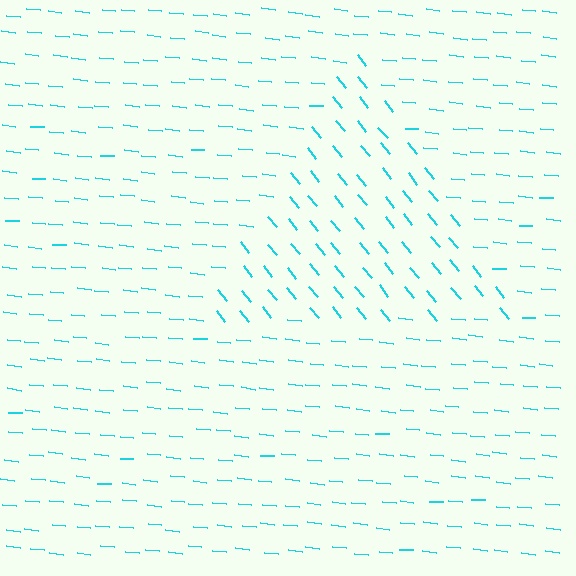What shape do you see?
I see a triangle.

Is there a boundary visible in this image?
Yes, there is a texture boundary formed by a change in line orientation.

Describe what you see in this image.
The image is filled with small cyan line segments. A triangle region in the image has lines oriented differently from the surrounding lines, creating a visible texture boundary.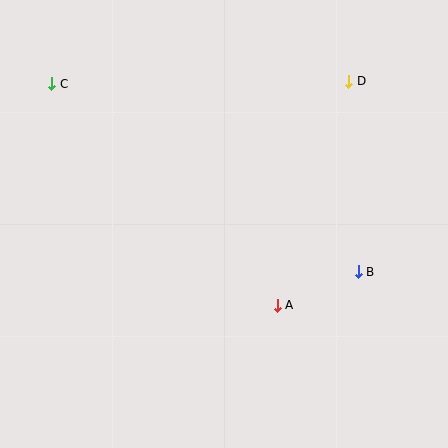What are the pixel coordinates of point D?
Point D is at (349, 81).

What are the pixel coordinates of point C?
Point C is at (52, 84).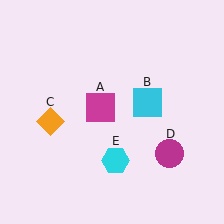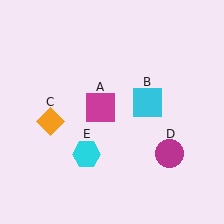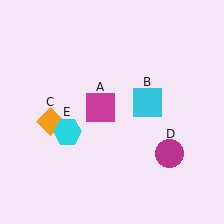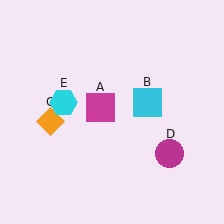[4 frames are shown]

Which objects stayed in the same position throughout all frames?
Magenta square (object A) and cyan square (object B) and orange diamond (object C) and magenta circle (object D) remained stationary.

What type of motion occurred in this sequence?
The cyan hexagon (object E) rotated clockwise around the center of the scene.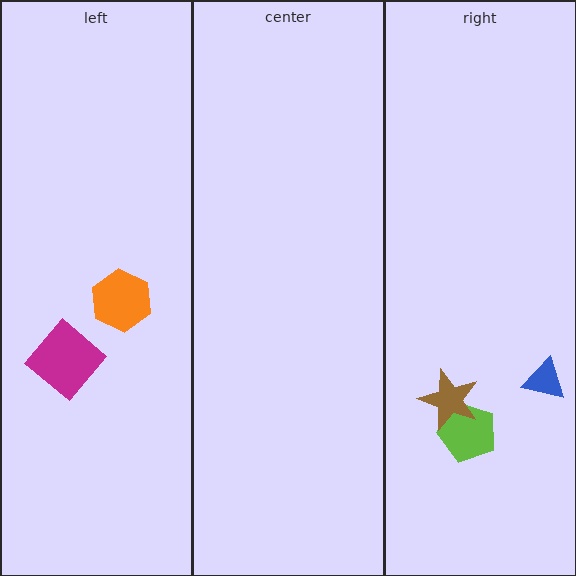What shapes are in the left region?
The orange hexagon, the magenta diamond.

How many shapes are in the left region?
2.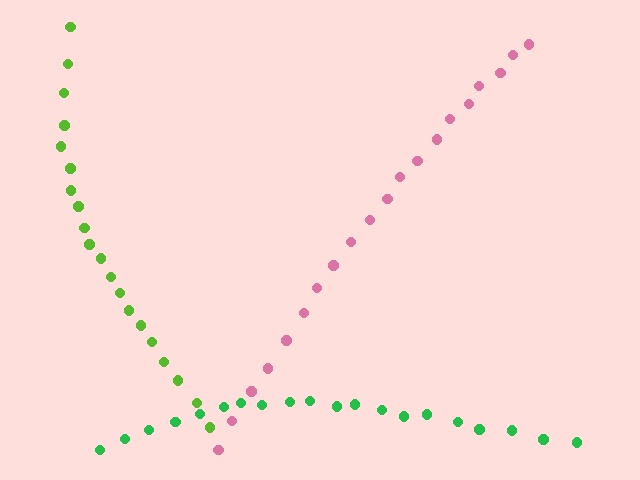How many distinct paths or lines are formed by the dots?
There are 3 distinct paths.